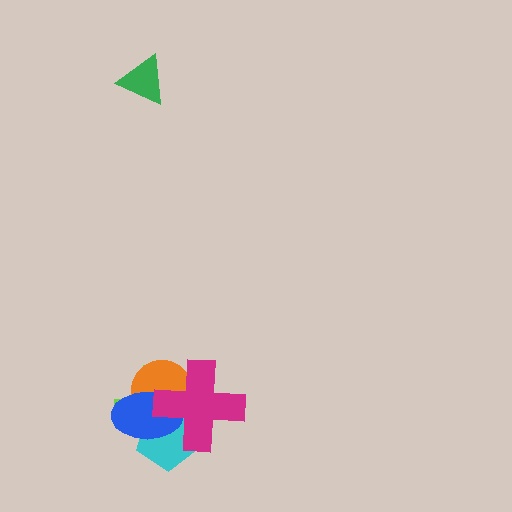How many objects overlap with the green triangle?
0 objects overlap with the green triangle.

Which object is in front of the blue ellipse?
The magenta cross is in front of the blue ellipse.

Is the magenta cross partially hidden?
No, no other shape covers it.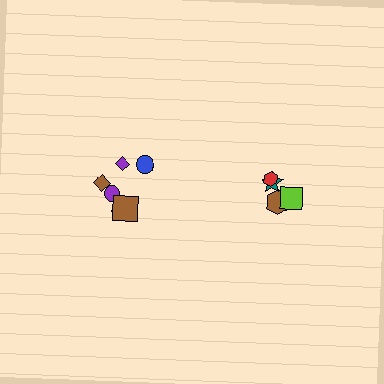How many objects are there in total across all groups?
There are 10 objects.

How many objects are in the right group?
There are 4 objects.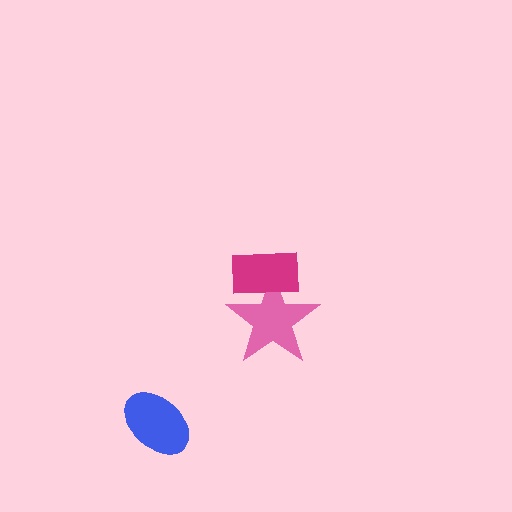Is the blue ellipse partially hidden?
No, no other shape covers it.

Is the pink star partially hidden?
Yes, it is partially covered by another shape.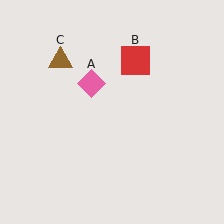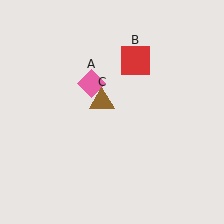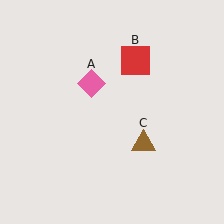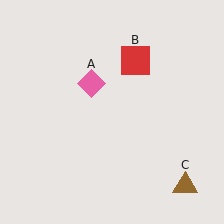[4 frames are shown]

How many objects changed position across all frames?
1 object changed position: brown triangle (object C).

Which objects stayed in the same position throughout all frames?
Pink diamond (object A) and red square (object B) remained stationary.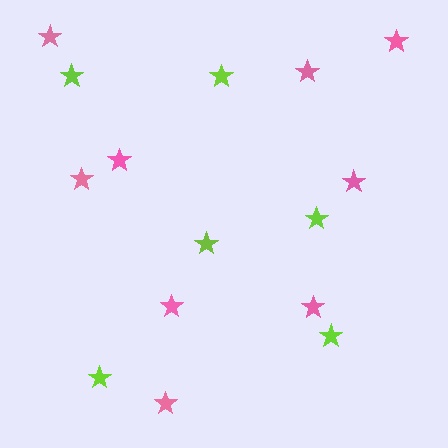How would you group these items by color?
There are 2 groups: one group of lime stars (6) and one group of pink stars (9).